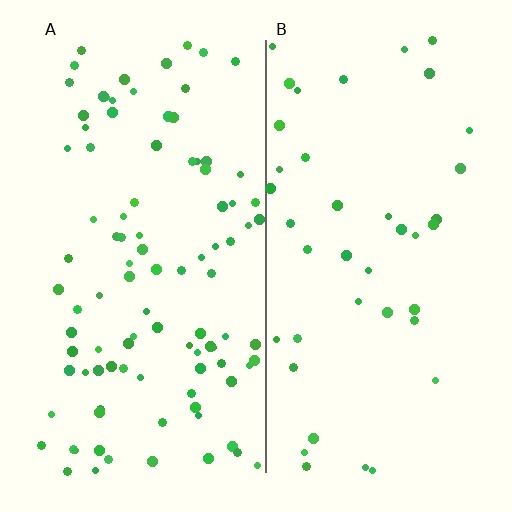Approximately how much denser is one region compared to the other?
Approximately 2.4× — region A over region B.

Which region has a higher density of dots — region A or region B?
A (the left).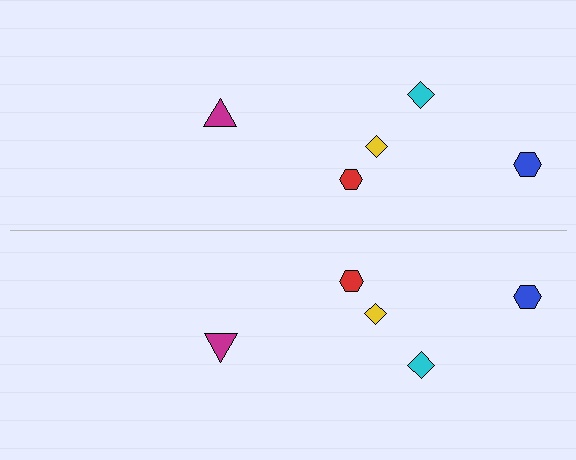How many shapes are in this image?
There are 10 shapes in this image.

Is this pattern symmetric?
Yes, this pattern has bilateral (reflection) symmetry.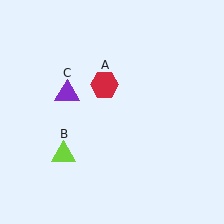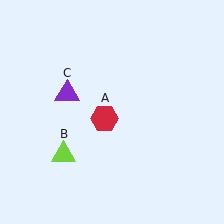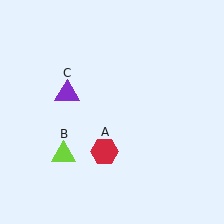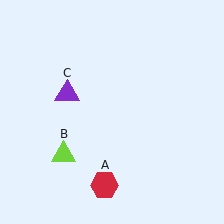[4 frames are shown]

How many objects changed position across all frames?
1 object changed position: red hexagon (object A).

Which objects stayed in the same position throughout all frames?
Lime triangle (object B) and purple triangle (object C) remained stationary.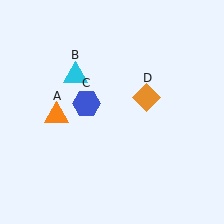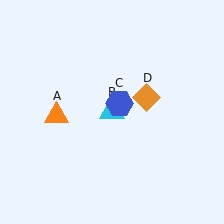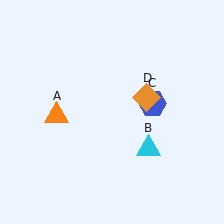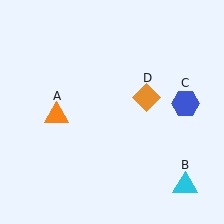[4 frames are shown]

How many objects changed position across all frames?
2 objects changed position: cyan triangle (object B), blue hexagon (object C).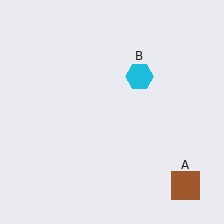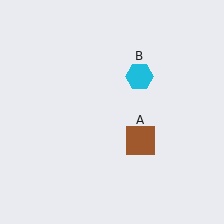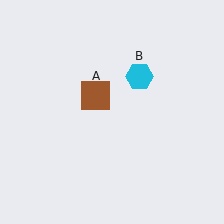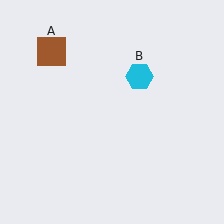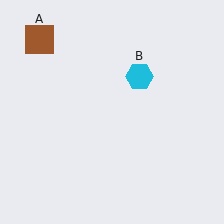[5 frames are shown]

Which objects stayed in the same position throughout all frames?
Cyan hexagon (object B) remained stationary.